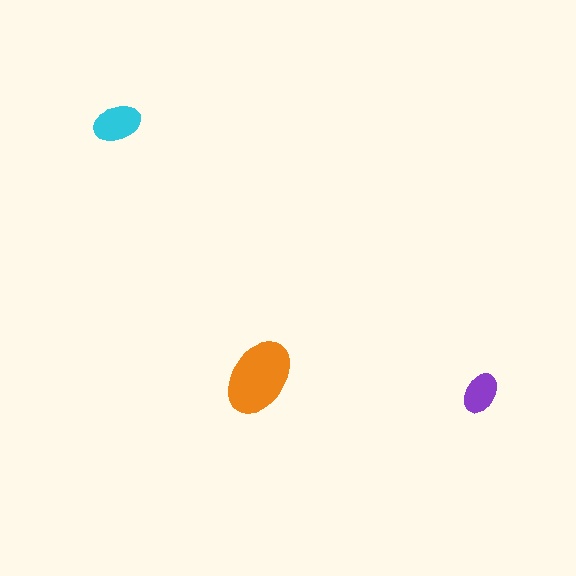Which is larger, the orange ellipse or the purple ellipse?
The orange one.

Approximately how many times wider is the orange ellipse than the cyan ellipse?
About 1.5 times wider.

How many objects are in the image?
There are 3 objects in the image.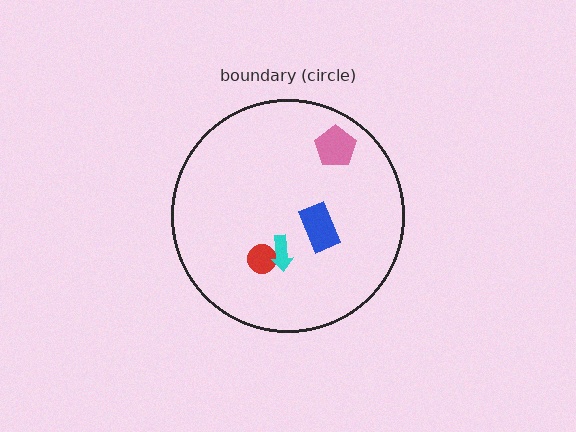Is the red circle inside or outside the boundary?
Inside.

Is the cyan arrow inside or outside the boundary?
Inside.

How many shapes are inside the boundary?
4 inside, 0 outside.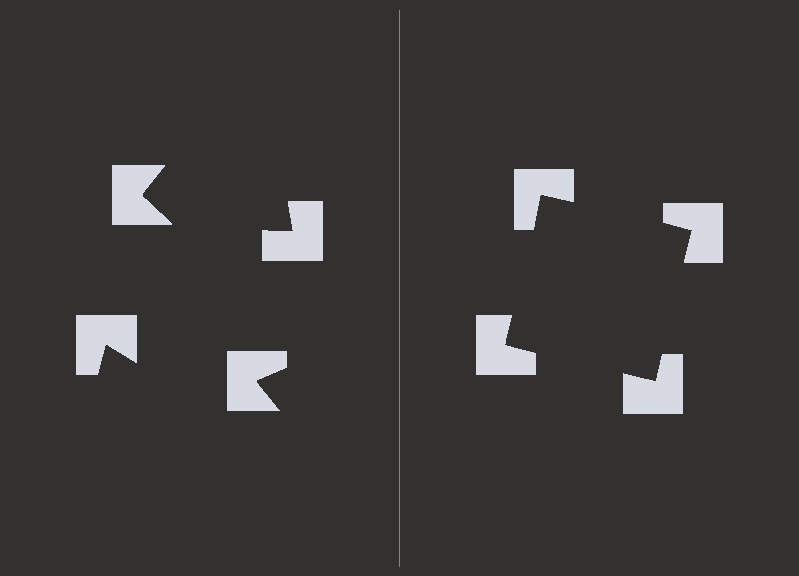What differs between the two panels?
The notched squares are positioned identically on both sides; only the wedge orientations differ. On the right they align to a square; on the left they are misaligned.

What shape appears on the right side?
An illusory square.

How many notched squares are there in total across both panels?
8 — 4 on each side.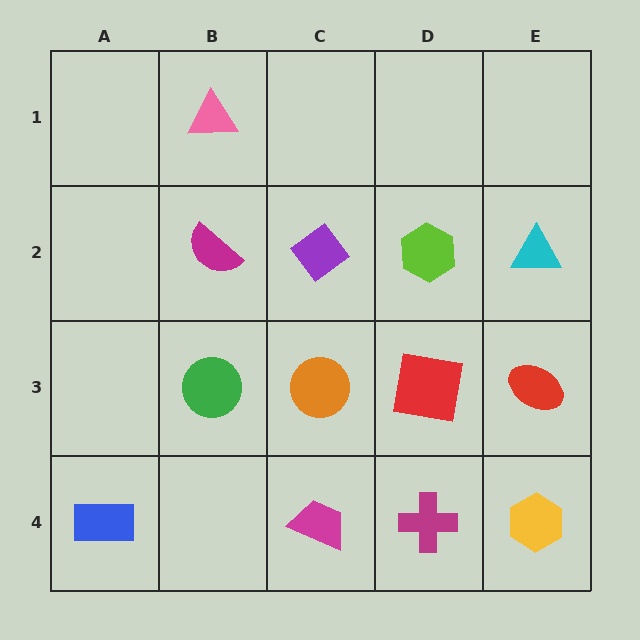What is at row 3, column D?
A red square.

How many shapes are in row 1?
1 shape.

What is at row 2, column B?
A magenta semicircle.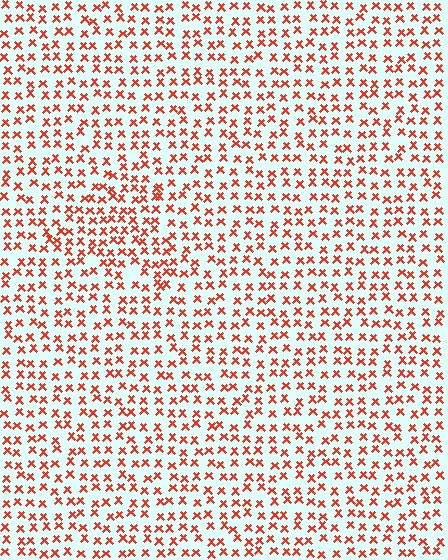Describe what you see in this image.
The image contains small red elements arranged at two different densities. A triangle-shaped region is visible where the elements are more densely packed than the surrounding area.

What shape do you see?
I see a triangle.